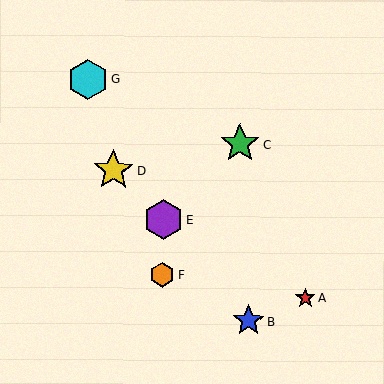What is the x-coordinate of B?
Object B is at x≈249.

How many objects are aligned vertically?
2 objects (E, F) are aligned vertically.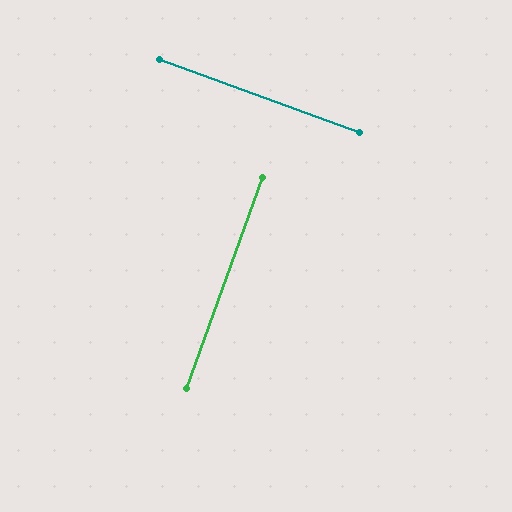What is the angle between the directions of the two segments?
Approximately 90 degrees.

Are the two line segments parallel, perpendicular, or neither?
Perpendicular — they meet at approximately 90°.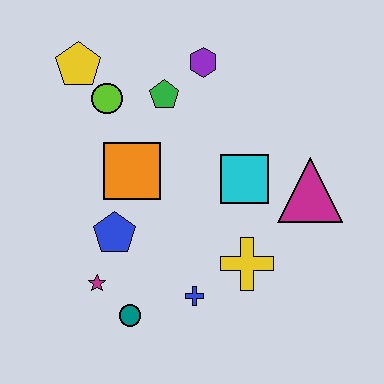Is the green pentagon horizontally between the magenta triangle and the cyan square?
No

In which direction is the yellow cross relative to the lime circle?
The yellow cross is below the lime circle.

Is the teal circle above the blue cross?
No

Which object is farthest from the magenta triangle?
The yellow pentagon is farthest from the magenta triangle.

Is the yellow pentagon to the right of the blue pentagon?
No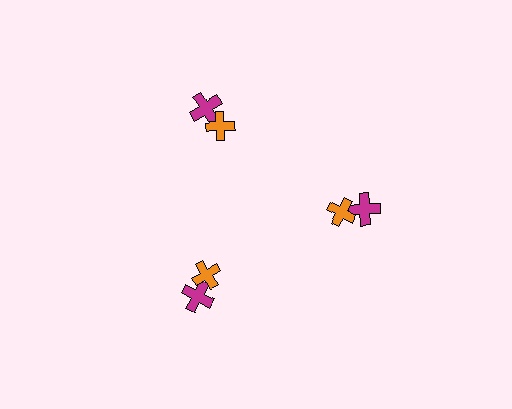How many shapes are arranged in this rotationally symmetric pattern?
There are 6 shapes, arranged in 3 groups of 2.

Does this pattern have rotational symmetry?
Yes, this pattern has 3-fold rotational symmetry. It looks the same after rotating 120 degrees around the center.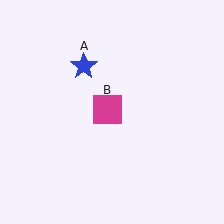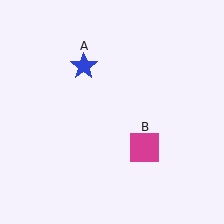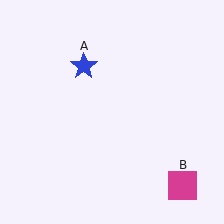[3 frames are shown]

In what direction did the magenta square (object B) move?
The magenta square (object B) moved down and to the right.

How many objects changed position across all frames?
1 object changed position: magenta square (object B).